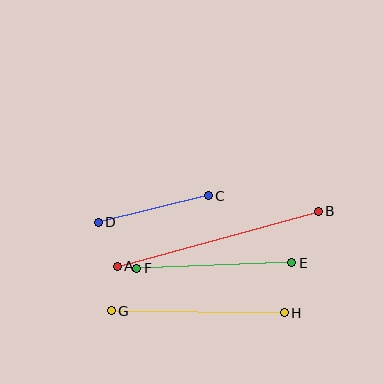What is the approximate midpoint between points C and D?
The midpoint is at approximately (153, 209) pixels.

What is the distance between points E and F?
The distance is approximately 155 pixels.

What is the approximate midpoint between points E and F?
The midpoint is at approximately (214, 265) pixels.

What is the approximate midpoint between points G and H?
The midpoint is at approximately (198, 312) pixels.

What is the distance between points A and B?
The distance is approximately 209 pixels.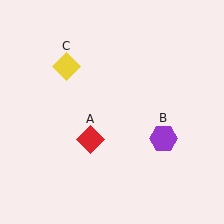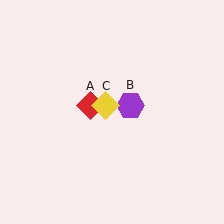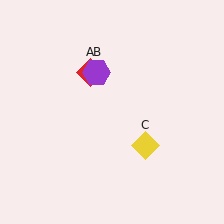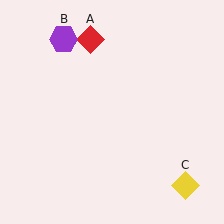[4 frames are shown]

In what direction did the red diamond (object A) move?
The red diamond (object A) moved up.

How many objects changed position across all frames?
3 objects changed position: red diamond (object A), purple hexagon (object B), yellow diamond (object C).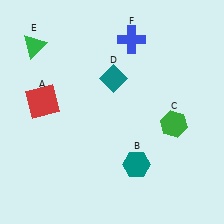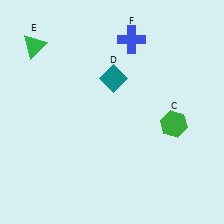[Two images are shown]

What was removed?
The red square (A), the teal hexagon (B) were removed in Image 2.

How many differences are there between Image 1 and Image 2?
There are 2 differences between the two images.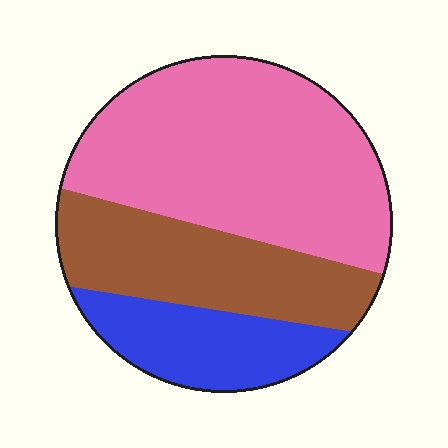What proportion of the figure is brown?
Brown takes up about one quarter (1/4) of the figure.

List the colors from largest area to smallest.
From largest to smallest: pink, brown, blue.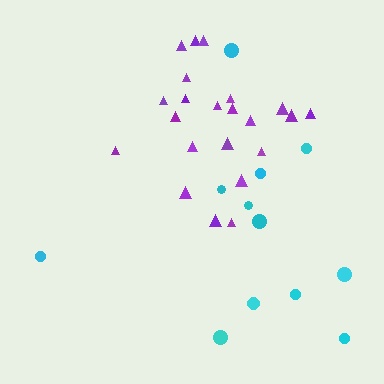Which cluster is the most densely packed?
Purple.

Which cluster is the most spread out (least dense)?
Cyan.